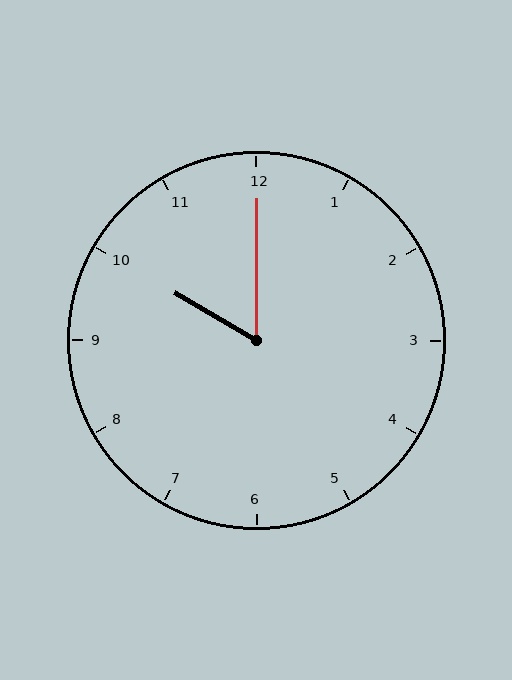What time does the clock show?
10:00.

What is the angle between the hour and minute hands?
Approximately 60 degrees.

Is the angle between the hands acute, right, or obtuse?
It is acute.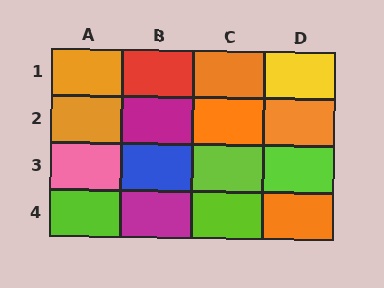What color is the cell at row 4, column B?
Magenta.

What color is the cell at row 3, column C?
Lime.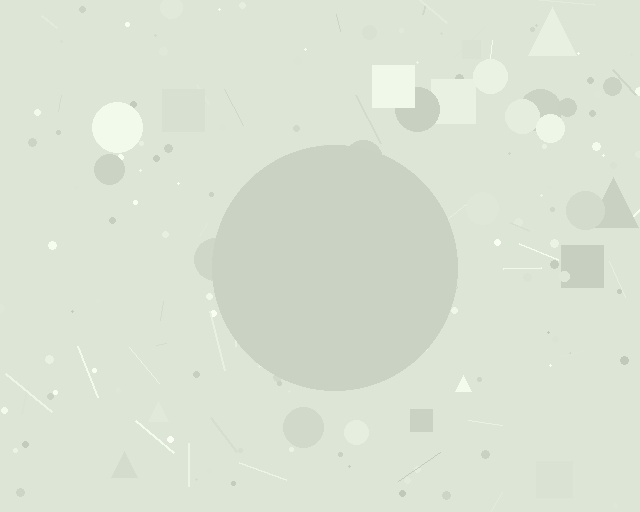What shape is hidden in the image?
A circle is hidden in the image.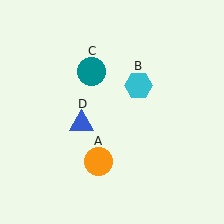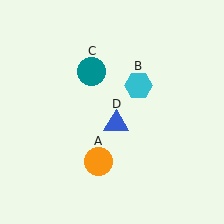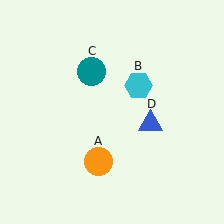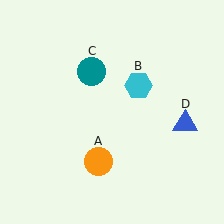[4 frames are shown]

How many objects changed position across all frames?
1 object changed position: blue triangle (object D).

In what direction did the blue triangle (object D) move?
The blue triangle (object D) moved right.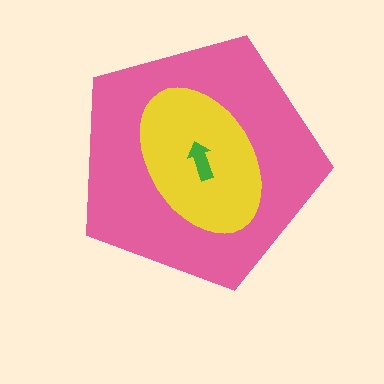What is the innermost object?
The green arrow.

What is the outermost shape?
The pink pentagon.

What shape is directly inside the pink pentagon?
The yellow ellipse.